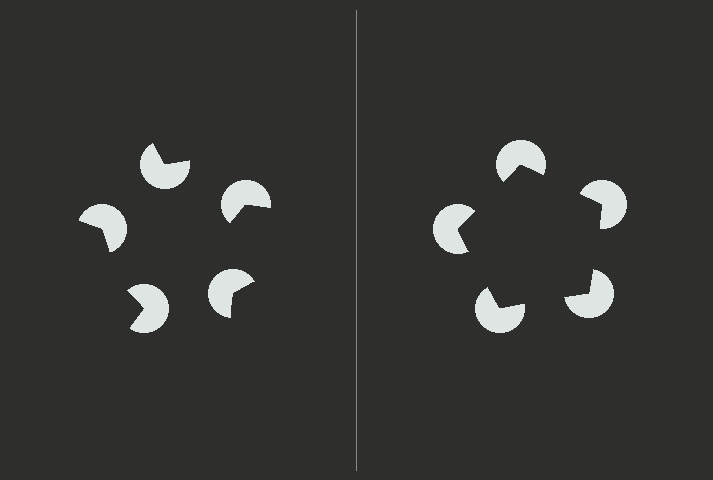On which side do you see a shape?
An illusory pentagon appears on the right side. On the left side the wedge cuts are rotated, so no coherent shape forms.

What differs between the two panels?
The pac-man discs are positioned identically on both sides; only the wedge orientations differ. On the right they align to a pentagon; on the left they are misaligned.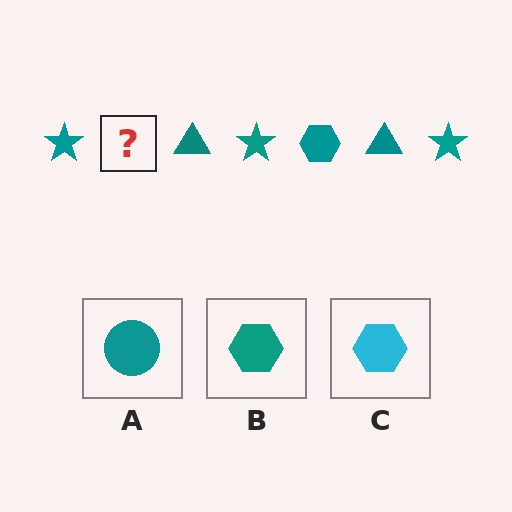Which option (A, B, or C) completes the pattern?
B.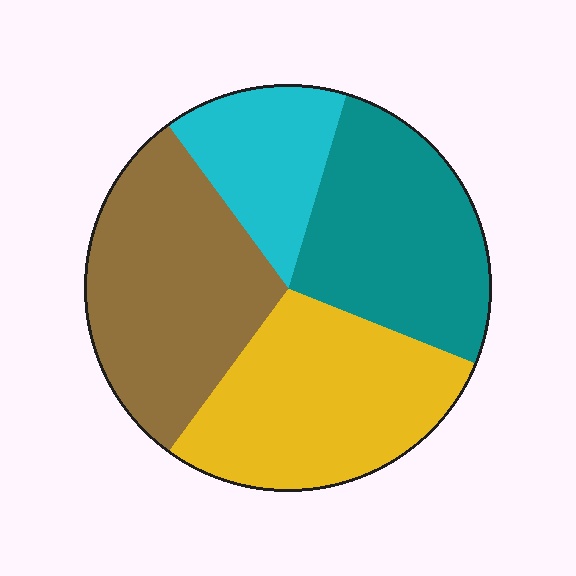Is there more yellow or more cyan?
Yellow.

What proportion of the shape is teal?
Teal takes up between a quarter and a half of the shape.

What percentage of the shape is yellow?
Yellow covers roughly 30% of the shape.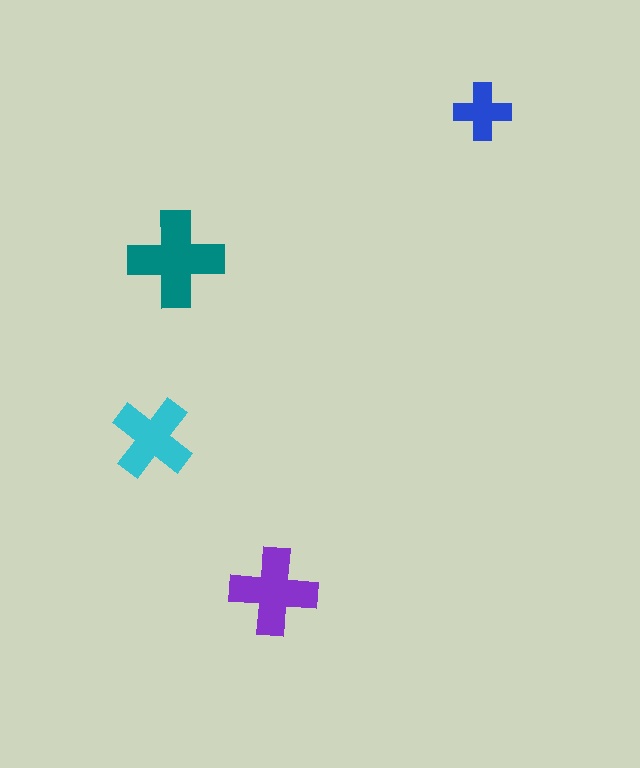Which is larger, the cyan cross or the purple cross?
The purple one.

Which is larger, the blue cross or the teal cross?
The teal one.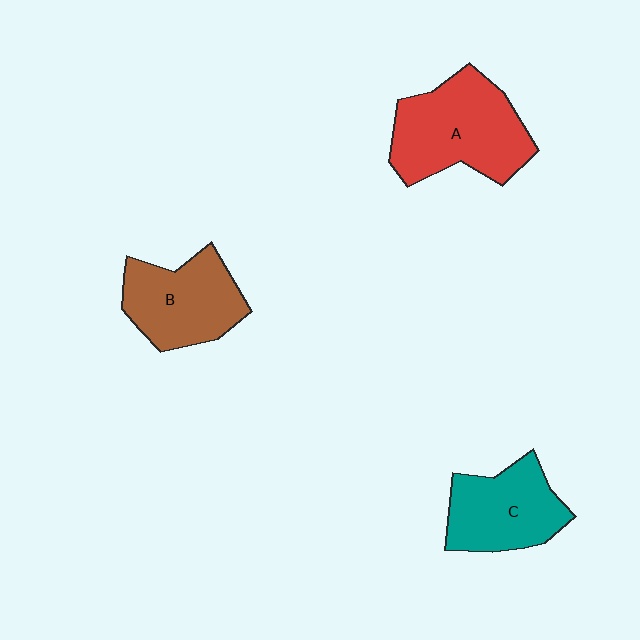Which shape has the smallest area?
Shape C (teal).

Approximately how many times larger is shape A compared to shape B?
Approximately 1.3 times.